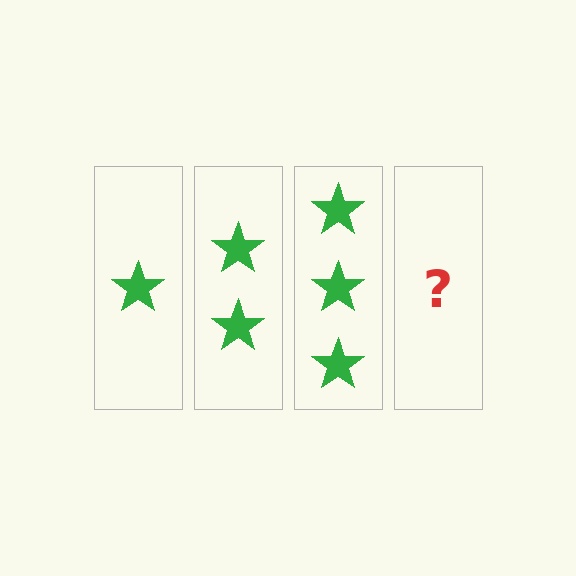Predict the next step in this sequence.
The next step is 4 stars.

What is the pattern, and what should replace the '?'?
The pattern is that each step adds one more star. The '?' should be 4 stars.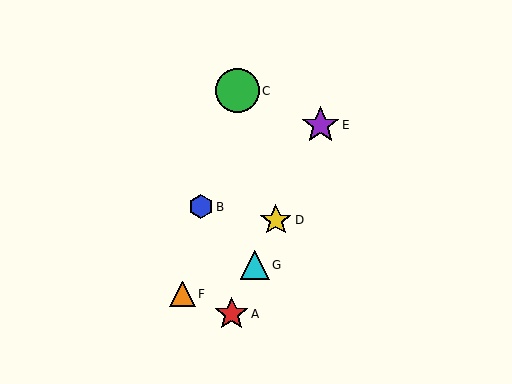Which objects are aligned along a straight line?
Objects A, D, E, G are aligned along a straight line.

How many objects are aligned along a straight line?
4 objects (A, D, E, G) are aligned along a straight line.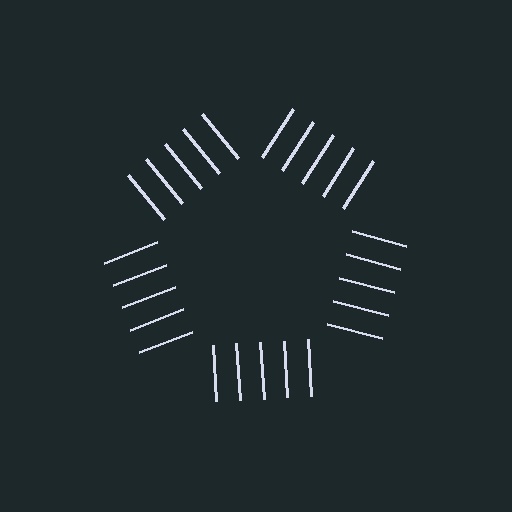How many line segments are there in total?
25 — 5 along each of the 5 edges.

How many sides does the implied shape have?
5 sides — the line-ends trace a pentagon.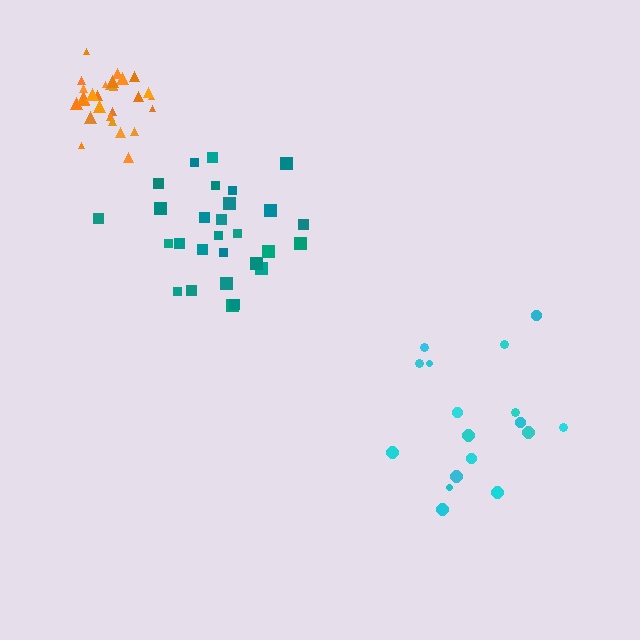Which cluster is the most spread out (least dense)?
Cyan.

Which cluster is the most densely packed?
Orange.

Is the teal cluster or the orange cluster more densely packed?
Orange.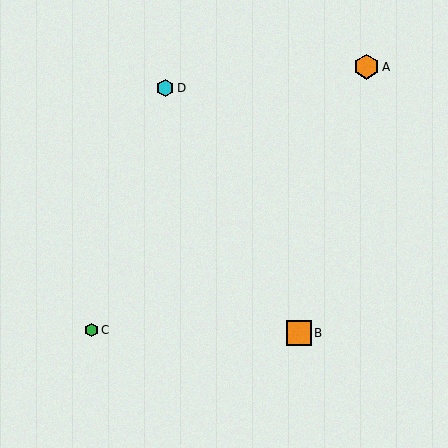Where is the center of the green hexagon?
The center of the green hexagon is at (92, 330).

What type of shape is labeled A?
Shape A is an orange hexagon.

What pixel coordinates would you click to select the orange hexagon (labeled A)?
Click at (366, 67) to select the orange hexagon A.